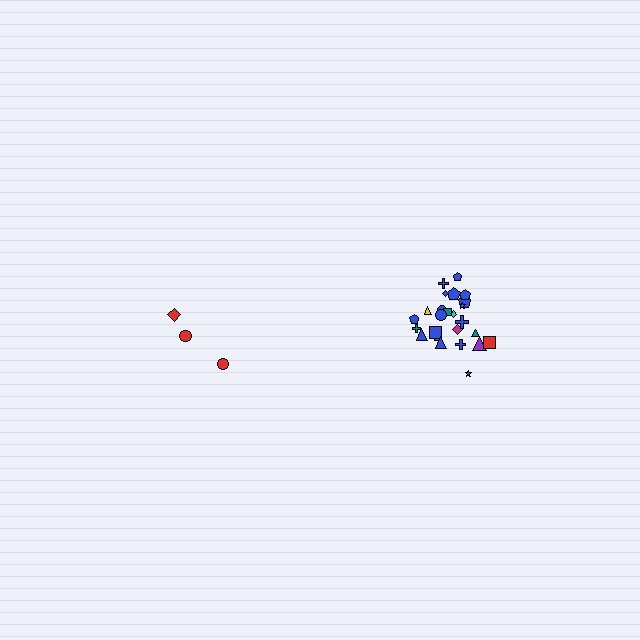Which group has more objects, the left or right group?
The right group.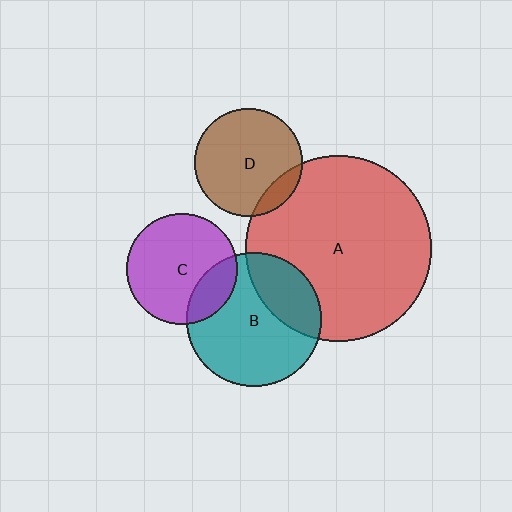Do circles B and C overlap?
Yes.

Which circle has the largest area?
Circle A (red).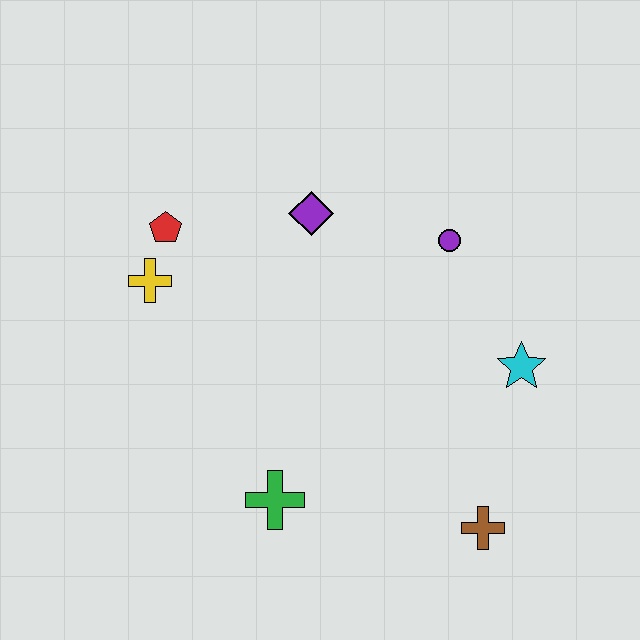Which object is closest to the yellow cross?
The red pentagon is closest to the yellow cross.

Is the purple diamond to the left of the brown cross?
Yes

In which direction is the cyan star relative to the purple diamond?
The cyan star is to the right of the purple diamond.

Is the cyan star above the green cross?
Yes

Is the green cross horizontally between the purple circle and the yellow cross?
Yes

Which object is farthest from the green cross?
The purple circle is farthest from the green cross.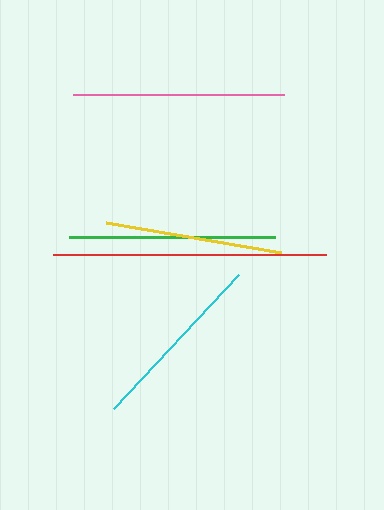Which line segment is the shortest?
The yellow line is the shortest at approximately 178 pixels.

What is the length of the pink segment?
The pink segment is approximately 211 pixels long.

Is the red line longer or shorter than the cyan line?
The red line is longer than the cyan line.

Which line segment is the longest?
The red line is the longest at approximately 273 pixels.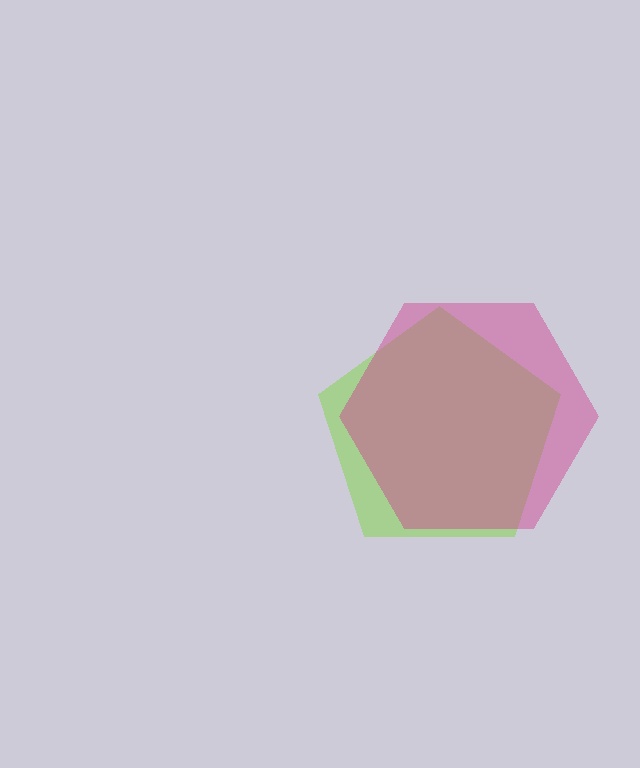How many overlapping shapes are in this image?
There are 2 overlapping shapes in the image.